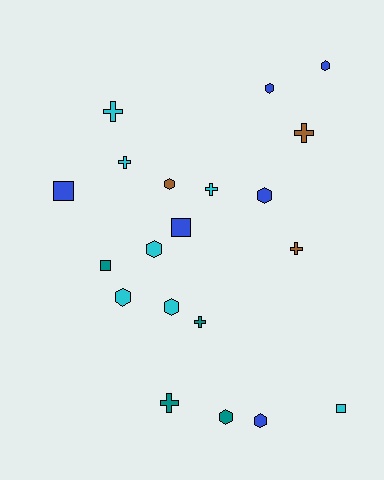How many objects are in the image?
There are 20 objects.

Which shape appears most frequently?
Hexagon, with 9 objects.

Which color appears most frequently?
Cyan, with 7 objects.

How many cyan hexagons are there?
There are 3 cyan hexagons.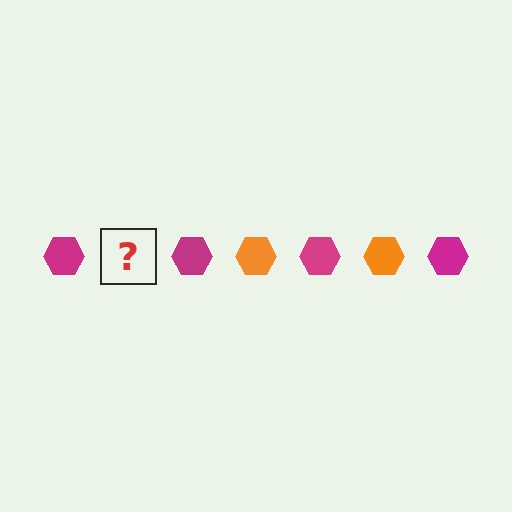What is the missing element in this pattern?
The missing element is an orange hexagon.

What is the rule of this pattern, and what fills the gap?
The rule is that the pattern cycles through magenta, orange hexagons. The gap should be filled with an orange hexagon.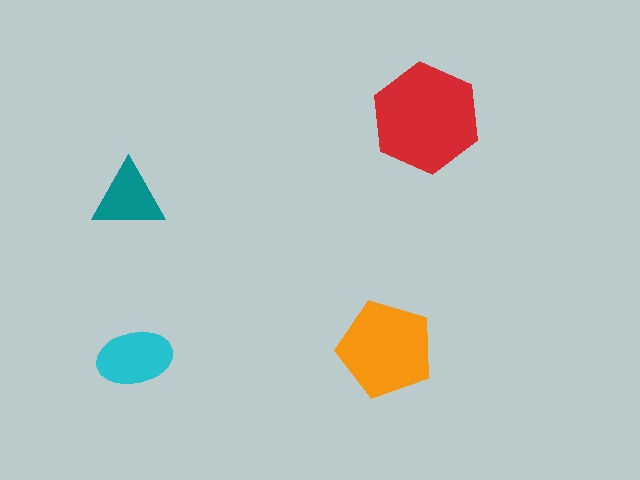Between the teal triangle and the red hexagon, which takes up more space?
The red hexagon.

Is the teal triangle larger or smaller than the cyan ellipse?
Smaller.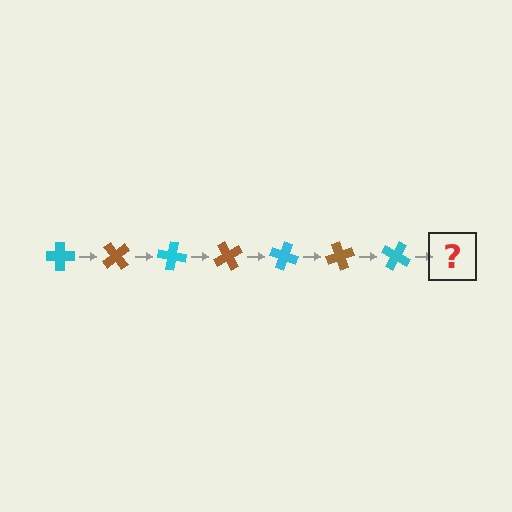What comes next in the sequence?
The next element should be a brown cross, rotated 350 degrees from the start.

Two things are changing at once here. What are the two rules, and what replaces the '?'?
The two rules are that it rotates 50 degrees each step and the color cycles through cyan and brown. The '?' should be a brown cross, rotated 350 degrees from the start.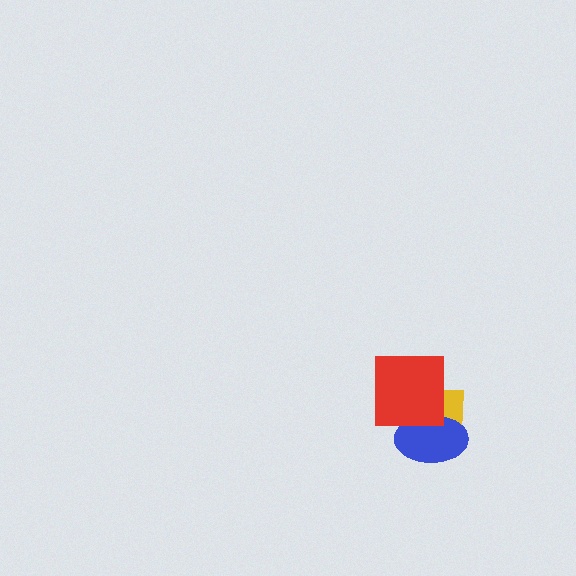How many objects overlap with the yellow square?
2 objects overlap with the yellow square.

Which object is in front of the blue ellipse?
The red square is in front of the blue ellipse.